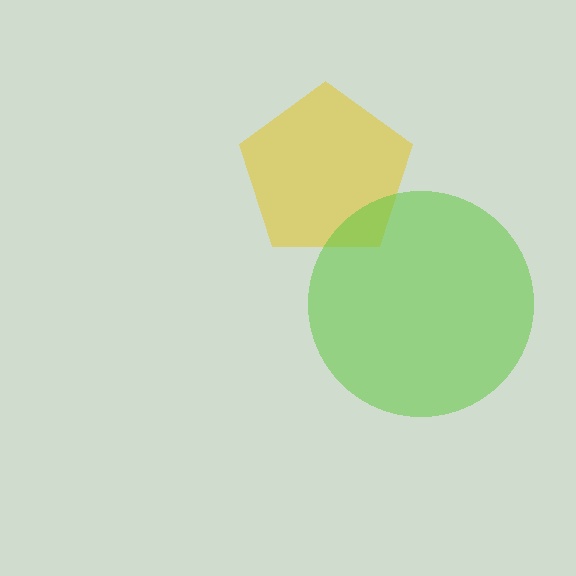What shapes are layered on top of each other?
The layered shapes are: a yellow pentagon, a lime circle.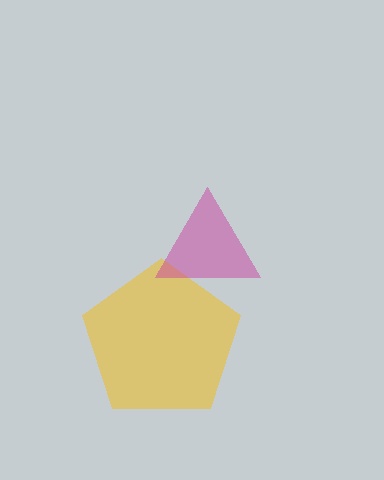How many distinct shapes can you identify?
There are 2 distinct shapes: a yellow pentagon, a magenta triangle.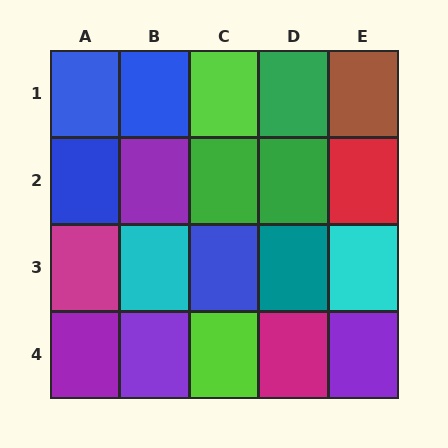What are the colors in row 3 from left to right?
Magenta, cyan, blue, teal, cyan.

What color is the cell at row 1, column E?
Brown.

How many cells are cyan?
2 cells are cyan.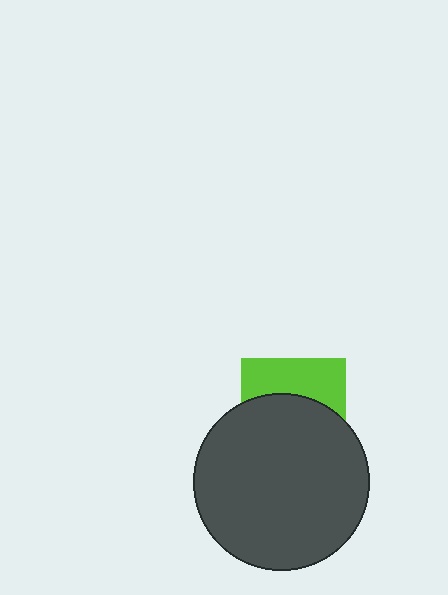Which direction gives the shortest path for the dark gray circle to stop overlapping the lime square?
Moving down gives the shortest separation.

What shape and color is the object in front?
The object in front is a dark gray circle.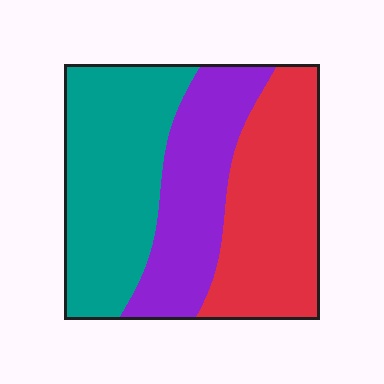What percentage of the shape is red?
Red covers 35% of the shape.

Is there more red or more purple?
Red.